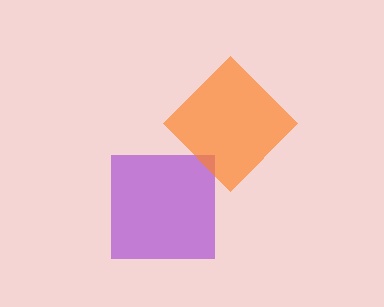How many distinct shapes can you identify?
There are 2 distinct shapes: a purple square, an orange diamond.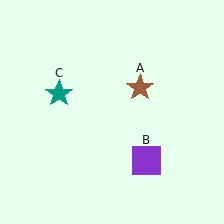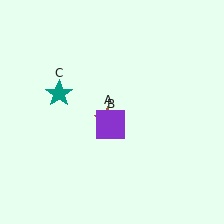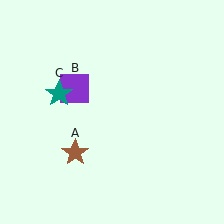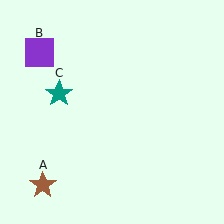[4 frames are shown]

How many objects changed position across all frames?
2 objects changed position: brown star (object A), purple square (object B).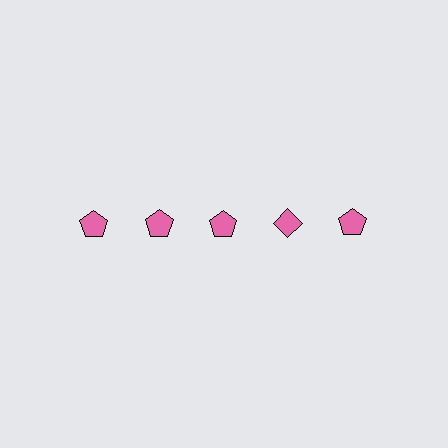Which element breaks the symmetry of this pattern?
The pink diamond in the top row, second from right column breaks the symmetry. All other shapes are pink pentagons.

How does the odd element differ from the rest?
It has a different shape: diamond instead of pentagon.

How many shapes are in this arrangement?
There are 5 shapes arranged in a grid pattern.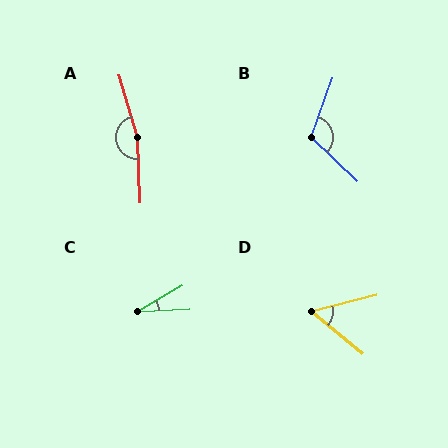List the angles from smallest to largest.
C (27°), D (54°), B (114°), A (166°).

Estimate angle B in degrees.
Approximately 114 degrees.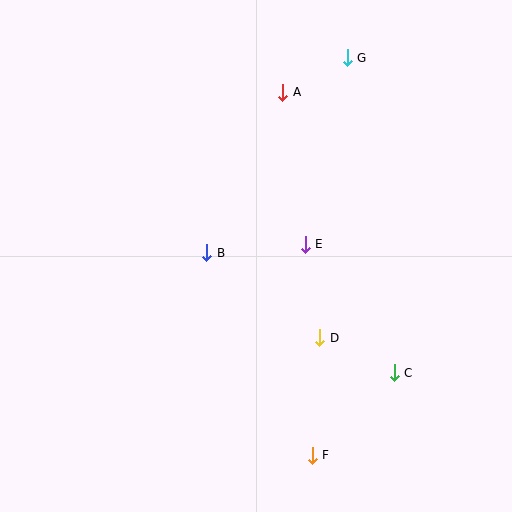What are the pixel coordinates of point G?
Point G is at (347, 58).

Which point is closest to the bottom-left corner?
Point F is closest to the bottom-left corner.